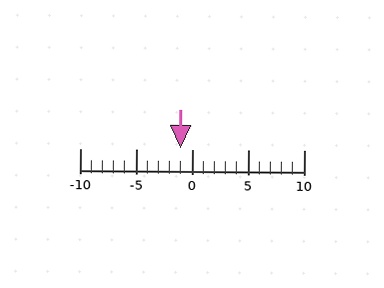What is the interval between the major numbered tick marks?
The major tick marks are spaced 5 units apart.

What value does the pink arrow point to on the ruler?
The pink arrow points to approximately -1.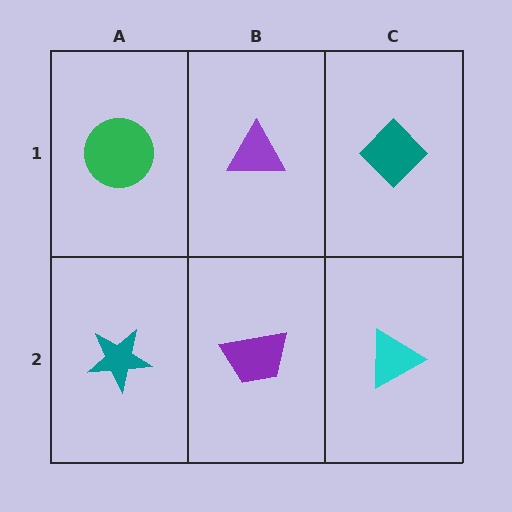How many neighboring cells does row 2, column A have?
2.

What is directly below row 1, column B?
A purple trapezoid.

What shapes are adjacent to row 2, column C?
A teal diamond (row 1, column C), a purple trapezoid (row 2, column B).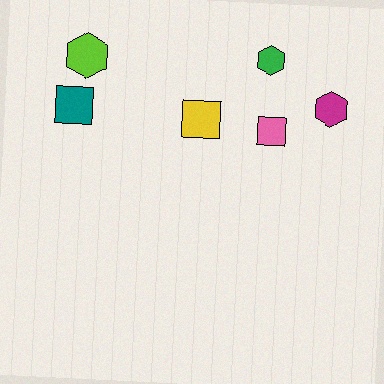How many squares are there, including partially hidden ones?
There are 3 squares.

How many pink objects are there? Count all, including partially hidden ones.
There is 1 pink object.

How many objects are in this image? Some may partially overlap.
There are 6 objects.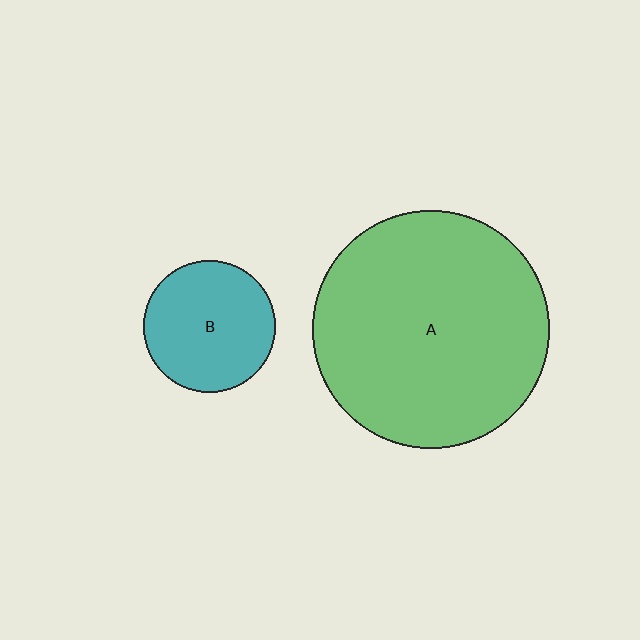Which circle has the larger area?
Circle A (green).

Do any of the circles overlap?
No, none of the circles overlap.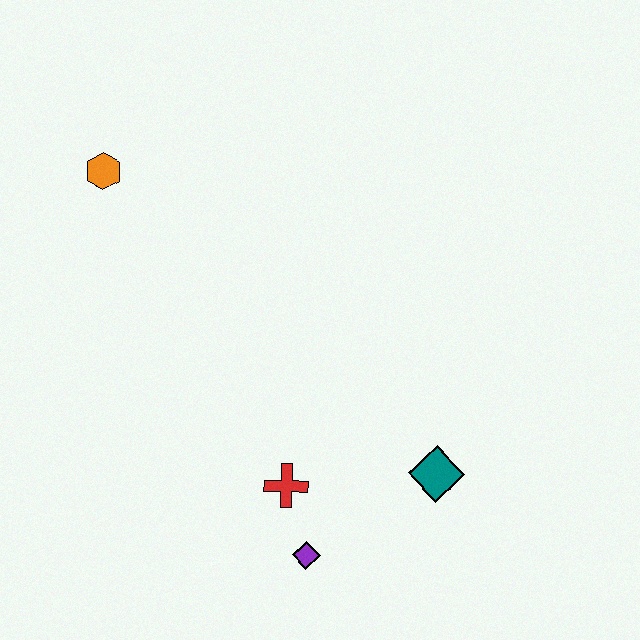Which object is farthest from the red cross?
The orange hexagon is farthest from the red cross.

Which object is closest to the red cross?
The purple diamond is closest to the red cross.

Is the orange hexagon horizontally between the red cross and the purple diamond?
No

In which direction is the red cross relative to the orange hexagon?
The red cross is below the orange hexagon.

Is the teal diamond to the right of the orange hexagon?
Yes